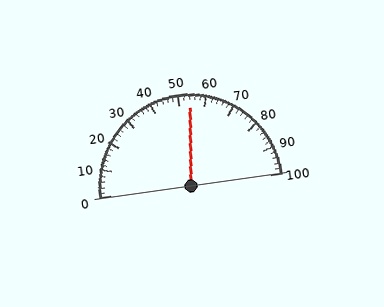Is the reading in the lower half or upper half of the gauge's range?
The reading is in the upper half of the range (0 to 100).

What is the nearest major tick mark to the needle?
The nearest major tick mark is 50.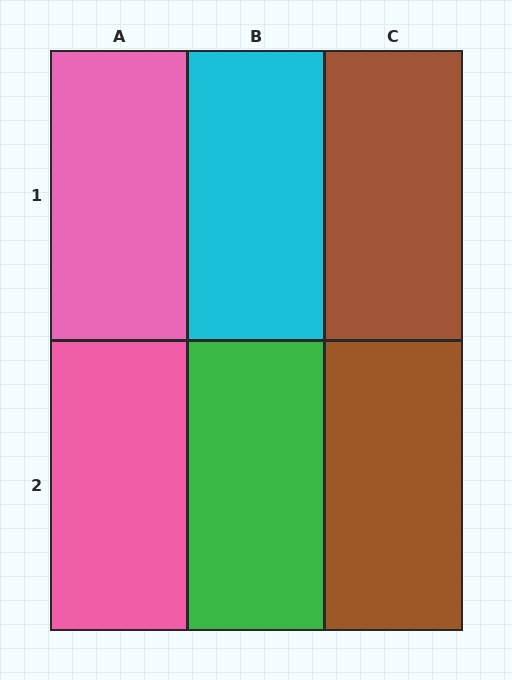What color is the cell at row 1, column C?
Brown.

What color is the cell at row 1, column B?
Cyan.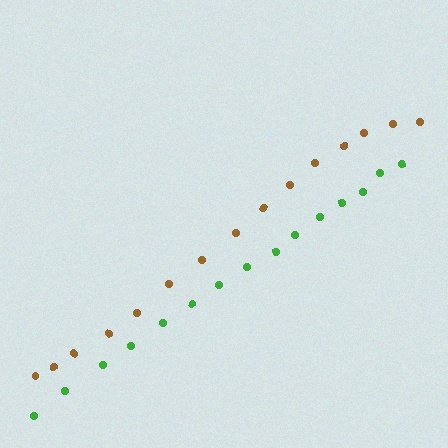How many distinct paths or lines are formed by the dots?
There are 2 distinct paths.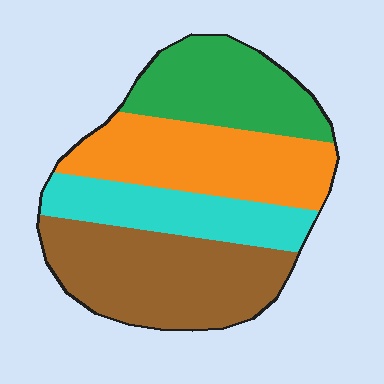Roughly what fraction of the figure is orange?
Orange takes up about one quarter (1/4) of the figure.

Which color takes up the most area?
Brown, at roughly 30%.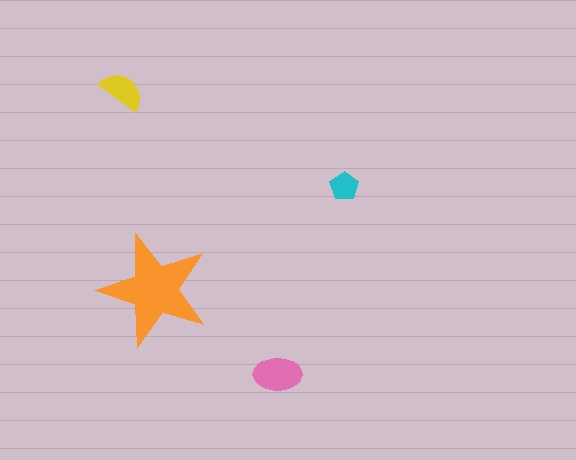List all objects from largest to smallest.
The orange star, the pink ellipse, the yellow semicircle, the cyan pentagon.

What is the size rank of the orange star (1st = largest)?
1st.